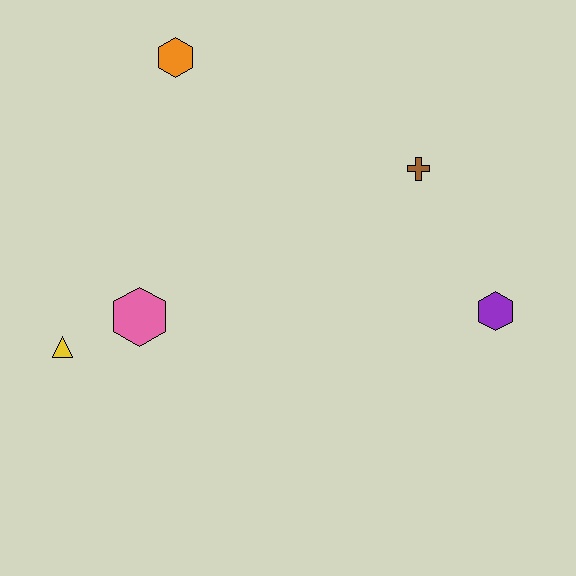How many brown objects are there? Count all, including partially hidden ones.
There is 1 brown object.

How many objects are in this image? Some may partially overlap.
There are 5 objects.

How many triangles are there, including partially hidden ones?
There is 1 triangle.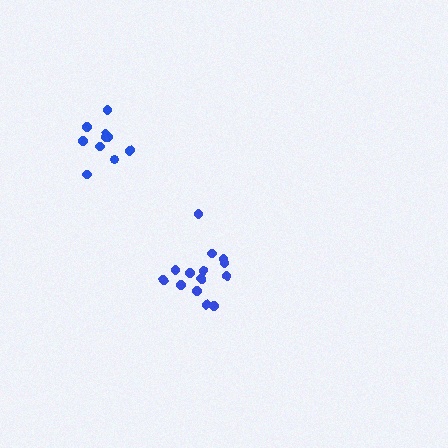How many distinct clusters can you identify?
There are 2 distinct clusters.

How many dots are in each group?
Group 1: 10 dots, Group 2: 14 dots (24 total).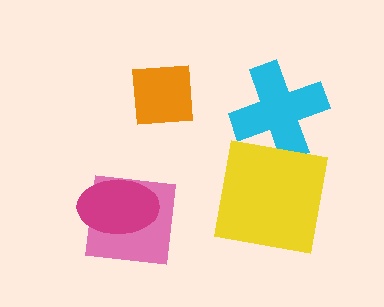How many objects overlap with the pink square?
1 object overlaps with the pink square.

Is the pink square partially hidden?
Yes, it is partially covered by another shape.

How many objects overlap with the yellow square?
1 object overlaps with the yellow square.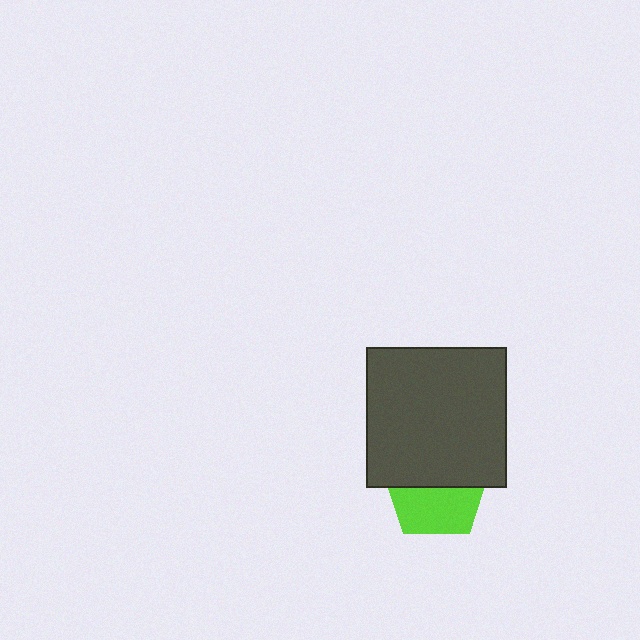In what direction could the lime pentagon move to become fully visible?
The lime pentagon could move down. That would shift it out from behind the dark gray square entirely.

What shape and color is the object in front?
The object in front is a dark gray square.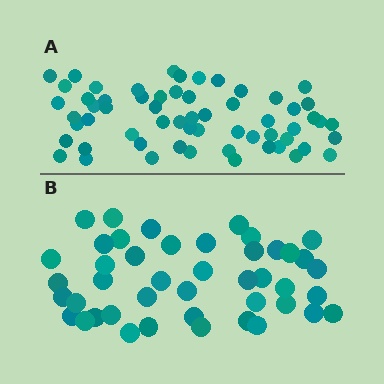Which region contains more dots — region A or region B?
Region A (the top region) has more dots.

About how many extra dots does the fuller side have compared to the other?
Region A has approximately 15 more dots than region B.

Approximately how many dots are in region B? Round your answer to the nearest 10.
About 40 dots. (The exact count is 44, which rounds to 40.)